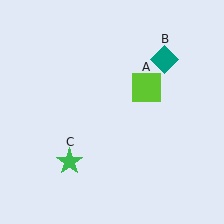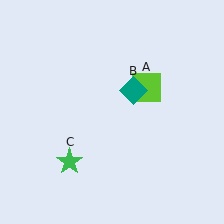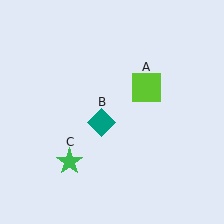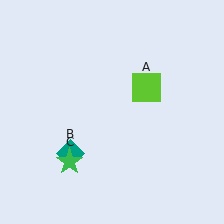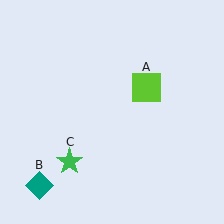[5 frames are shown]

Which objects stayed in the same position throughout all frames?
Lime square (object A) and green star (object C) remained stationary.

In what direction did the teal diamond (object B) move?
The teal diamond (object B) moved down and to the left.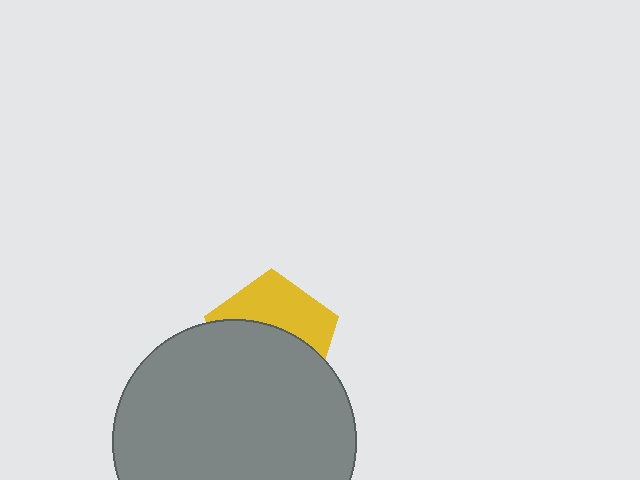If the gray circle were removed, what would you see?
You would see the complete yellow pentagon.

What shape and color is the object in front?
The object in front is a gray circle.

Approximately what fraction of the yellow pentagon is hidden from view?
Roughly 58% of the yellow pentagon is hidden behind the gray circle.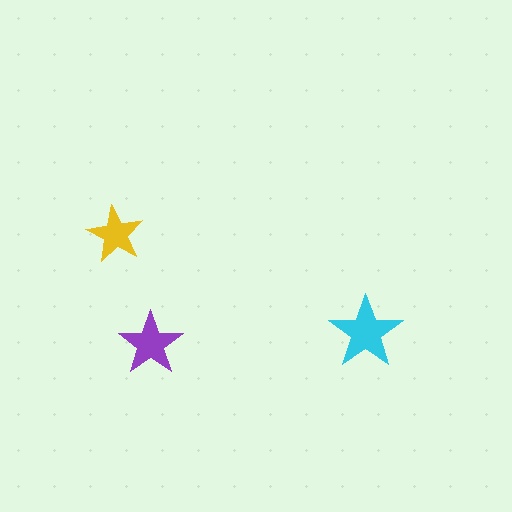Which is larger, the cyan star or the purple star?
The cyan one.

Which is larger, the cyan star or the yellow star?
The cyan one.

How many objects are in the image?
There are 3 objects in the image.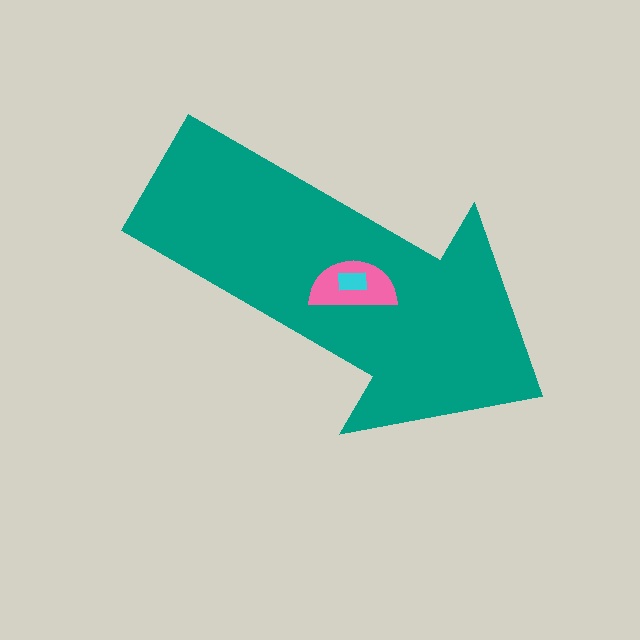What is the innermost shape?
The cyan rectangle.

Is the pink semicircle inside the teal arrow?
Yes.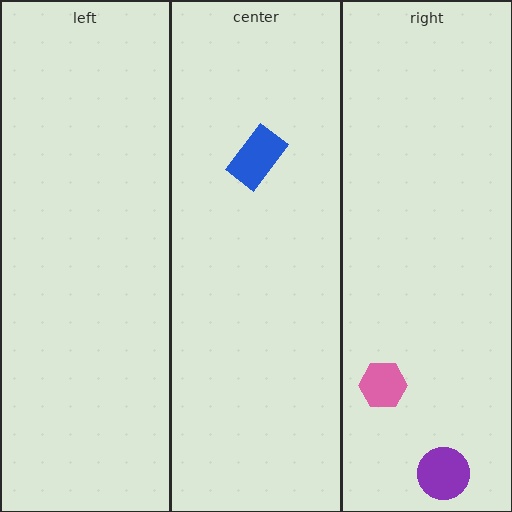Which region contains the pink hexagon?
The right region.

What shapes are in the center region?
The blue rectangle.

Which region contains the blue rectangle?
The center region.